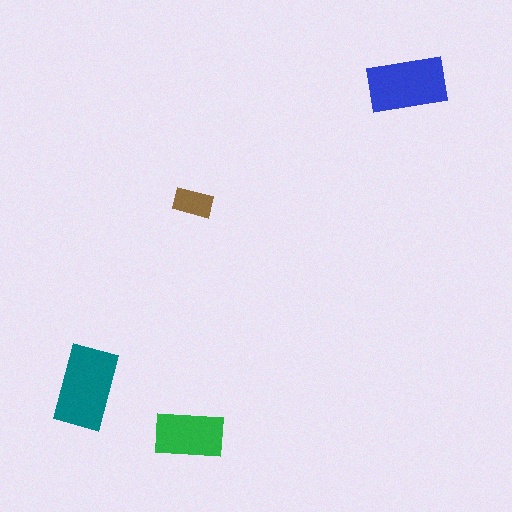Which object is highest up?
The blue rectangle is topmost.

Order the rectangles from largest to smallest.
the teal one, the blue one, the green one, the brown one.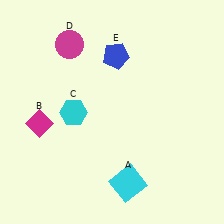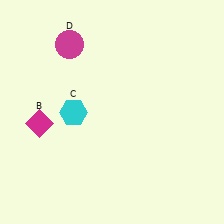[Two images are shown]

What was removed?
The cyan square (A), the blue pentagon (E) were removed in Image 2.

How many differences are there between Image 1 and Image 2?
There are 2 differences between the two images.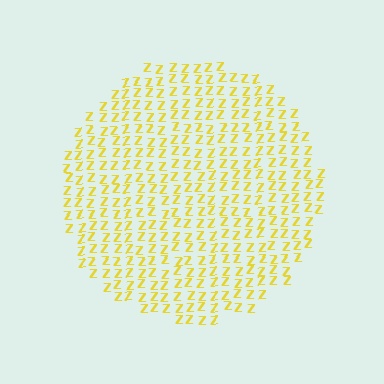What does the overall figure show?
The overall figure shows a circle.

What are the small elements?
The small elements are letter Z's.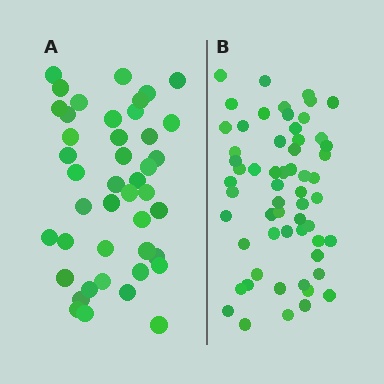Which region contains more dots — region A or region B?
Region B (the right region) has more dots.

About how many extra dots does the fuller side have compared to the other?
Region B has approximately 15 more dots than region A.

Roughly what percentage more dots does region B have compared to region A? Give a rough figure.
About 35% more.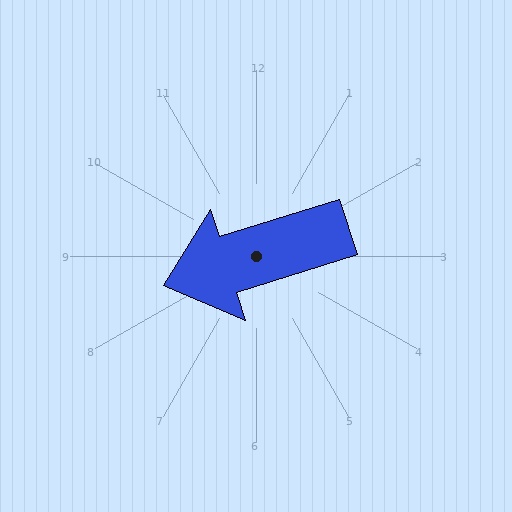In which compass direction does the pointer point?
West.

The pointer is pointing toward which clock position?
Roughly 8 o'clock.